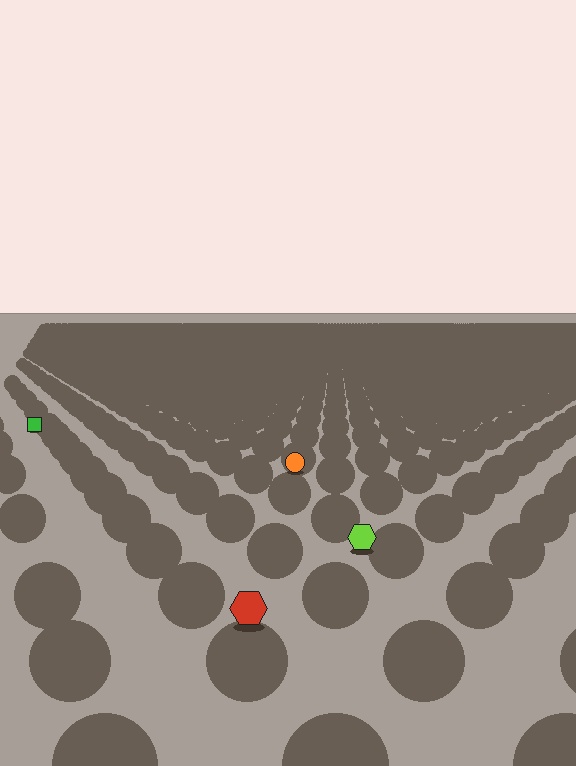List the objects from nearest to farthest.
From nearest to farthest: the red hexagon, the lime hexagon, the orange circle, the green square.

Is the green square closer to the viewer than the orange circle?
No. The orange circle is closer — you can tell from the texture gradient: the ground texture is coarser near it.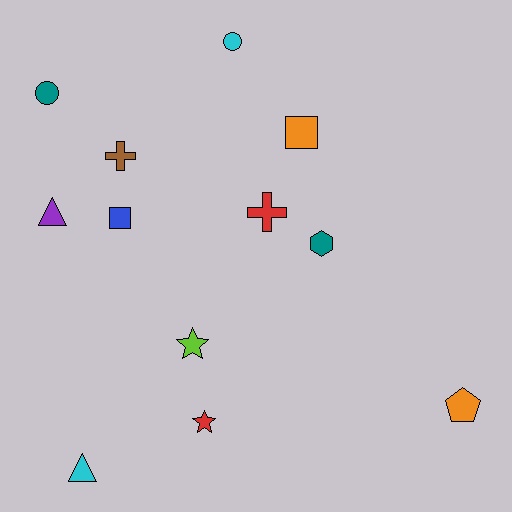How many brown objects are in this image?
There is 1 brown object.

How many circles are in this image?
There are 2 circles.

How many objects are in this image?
There are 12 objects.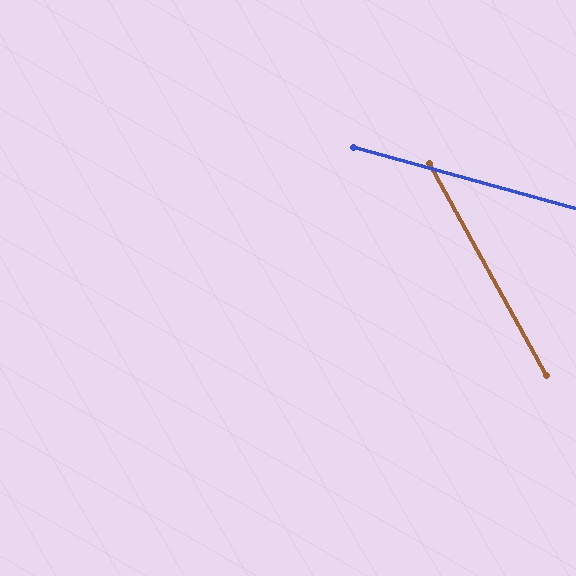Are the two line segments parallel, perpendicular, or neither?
Neither parallel nor perpendicular — they differ by about 46°.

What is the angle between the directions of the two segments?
Approximately 46 degrees.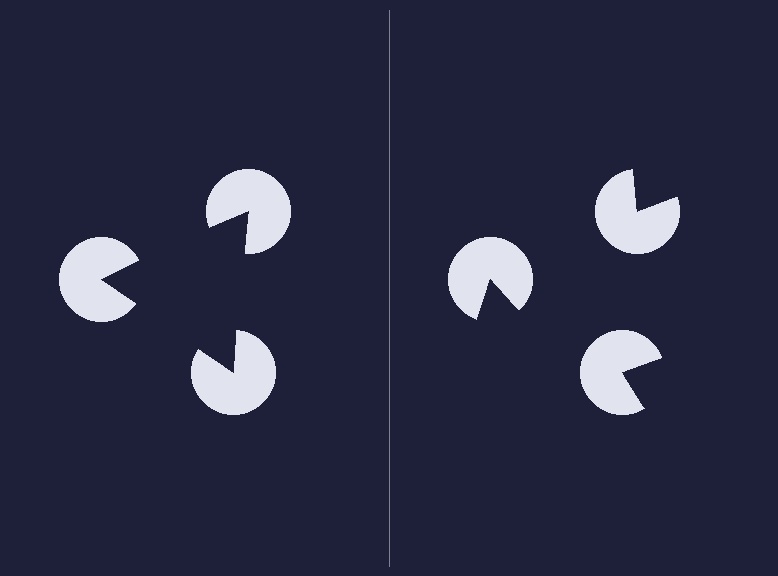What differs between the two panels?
The pac-man discs are positioned identically on both sides; only the wedge orientations differ. On the left they align to a triangle; on the right they are misaligned.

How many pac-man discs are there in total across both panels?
6 — 3 on each side.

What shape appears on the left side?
An illusory triangle.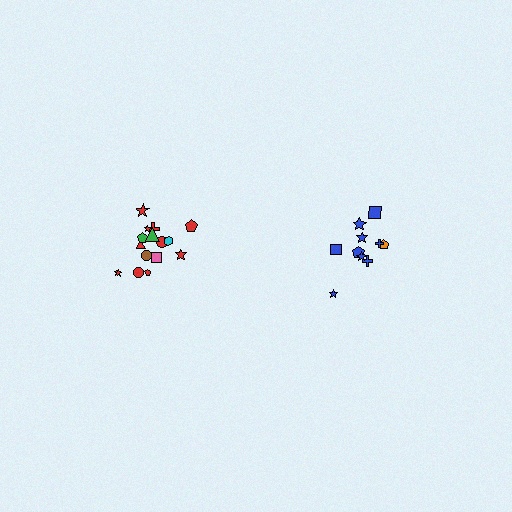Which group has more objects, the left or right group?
The left group.